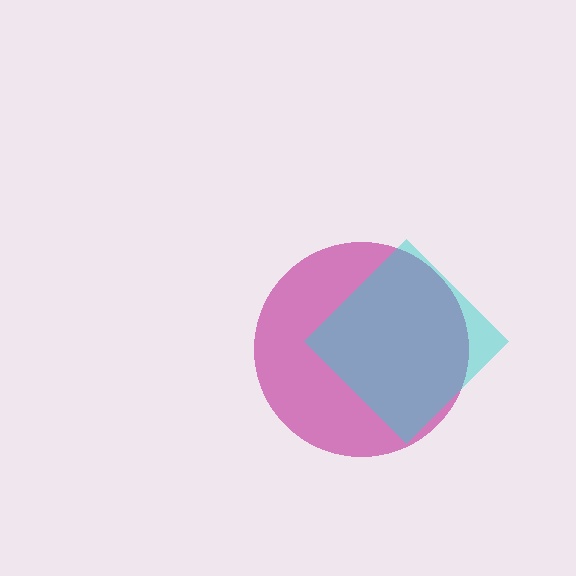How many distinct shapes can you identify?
There are 2 distinct shapes: a magenta circle, a cyan diamond.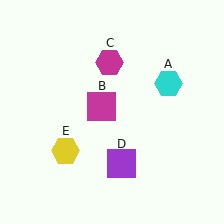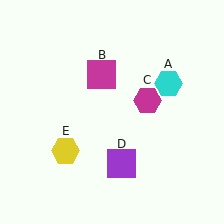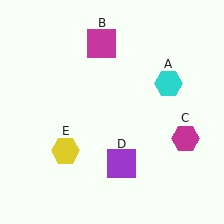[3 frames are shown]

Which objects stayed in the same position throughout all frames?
Cyan hexagon (object A) and purple square (object D) and yellow hexagon (object E) remained stationary.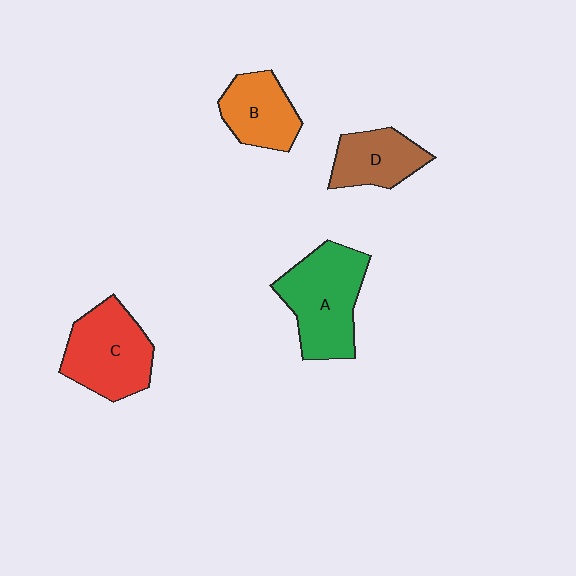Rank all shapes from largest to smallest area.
From largest to smallest: A (green), C (red), B (orange), D (brown).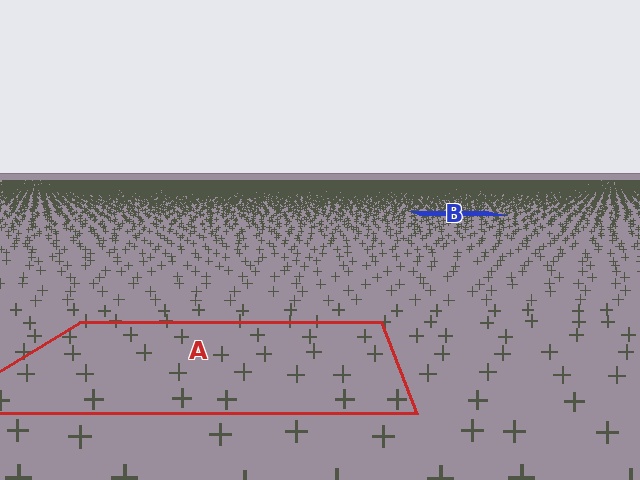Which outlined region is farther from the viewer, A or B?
Region B is farther from the viewer — the texture elements inside it appear smaller and more densely packed.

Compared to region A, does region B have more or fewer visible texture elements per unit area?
Region B has more texture elements per unit area — they are packed more densely because it is farther away.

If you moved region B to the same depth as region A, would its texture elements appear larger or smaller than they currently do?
They would appear larger. At a closer depth, the same texture elements are projected at a bigger on-screen size.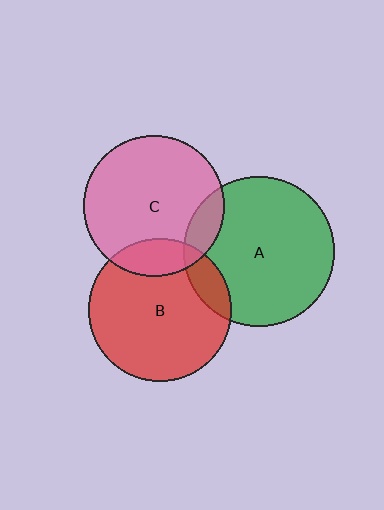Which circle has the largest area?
Circle A (green).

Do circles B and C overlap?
Yes.